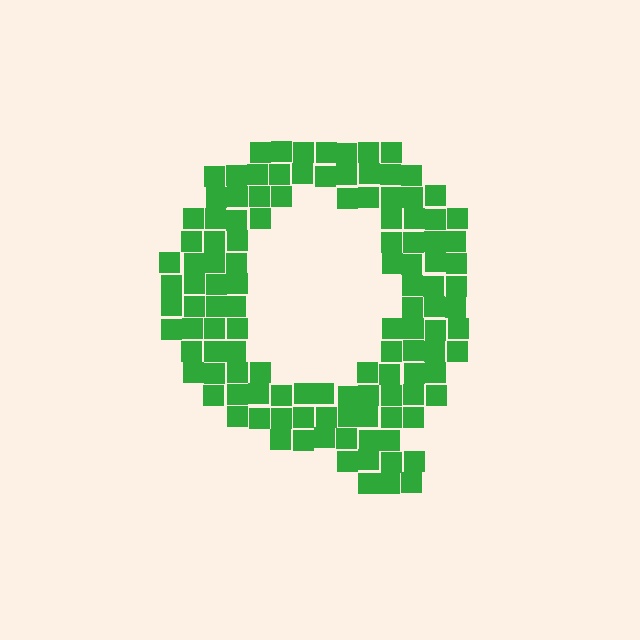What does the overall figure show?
The overall figure shows the letter Q.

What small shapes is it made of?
It is made of small squares.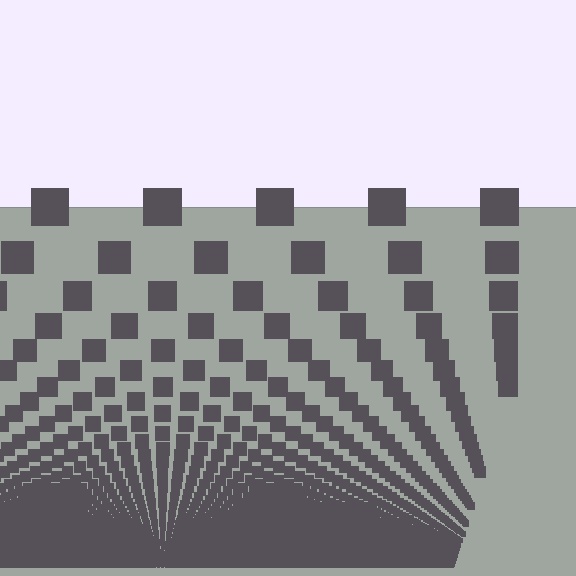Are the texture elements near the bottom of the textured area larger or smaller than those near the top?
Smaller. The gradient is inverted — elements near the bottom are smaller and denser.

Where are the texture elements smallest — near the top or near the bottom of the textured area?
Near the bottom.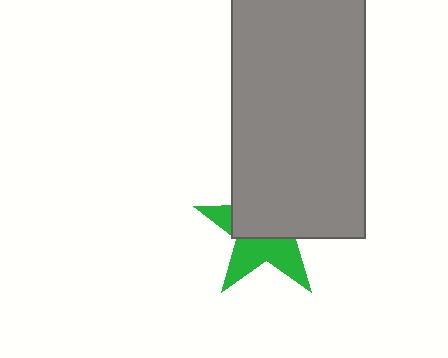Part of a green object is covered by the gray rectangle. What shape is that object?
It is a star.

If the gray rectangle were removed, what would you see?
You would see the complete green star.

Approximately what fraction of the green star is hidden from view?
Roughly 56% of the green star is hidden behind the gray rectangle.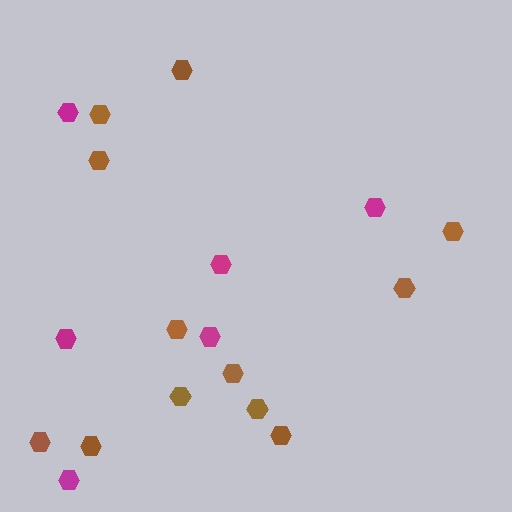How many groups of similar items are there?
There are 2 groups: one group of brown hexagons (12) and one group of magenta hexagons (6).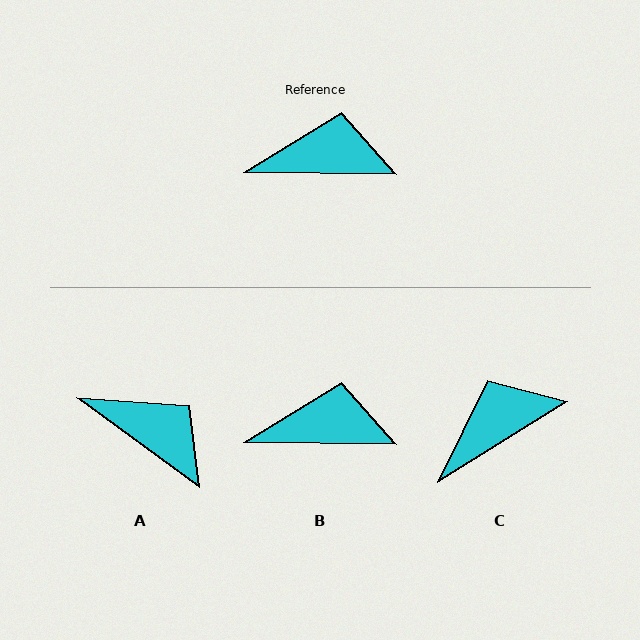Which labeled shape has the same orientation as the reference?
B.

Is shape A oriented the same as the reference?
No, it is off by about 35 degrees.